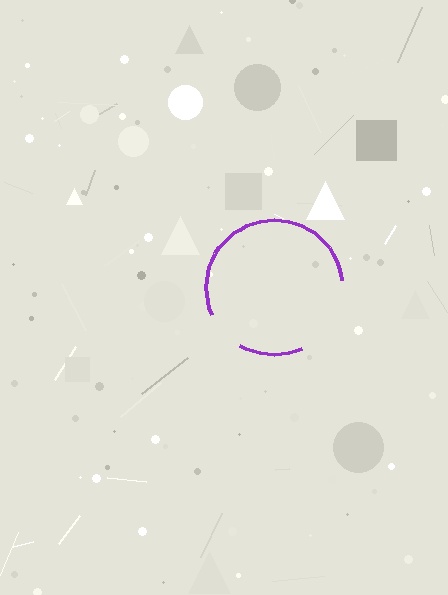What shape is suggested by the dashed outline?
The dashed outline suggests a circle.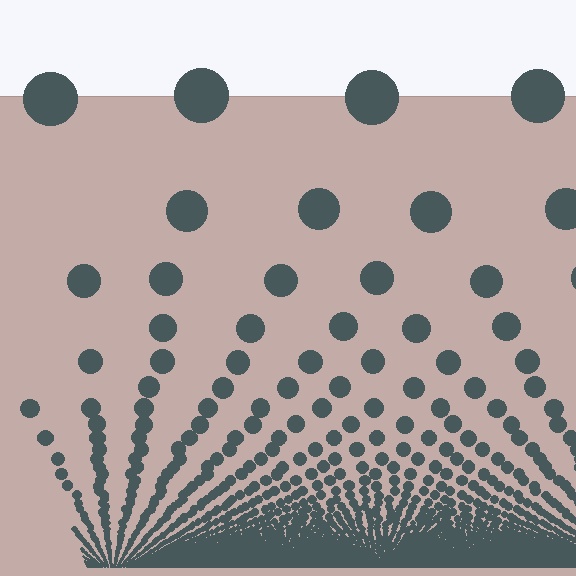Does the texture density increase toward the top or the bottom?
Density increases toward the bottom.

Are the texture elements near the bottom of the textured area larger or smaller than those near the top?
Smaller. The gradient is inverted — elements near the bottom are smaller and denser.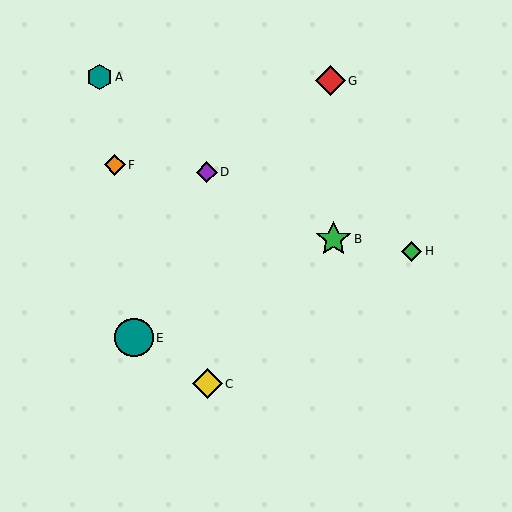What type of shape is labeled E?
Shape E is a teal circle.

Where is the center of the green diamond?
The center of the green diamond is at (411, 251).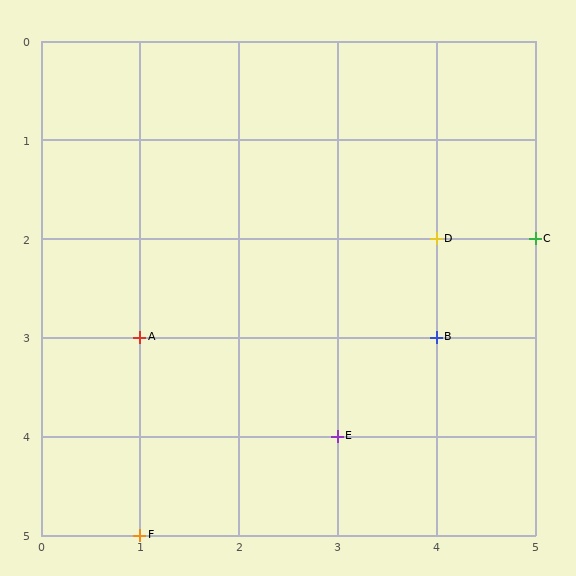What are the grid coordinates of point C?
Point C is at grid coordinates (5, 2).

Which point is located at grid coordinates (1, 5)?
Point F is at (1, 5).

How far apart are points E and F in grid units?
Points E and F are 2 columns and 1 row apart (about 2.2 grid units diagonally).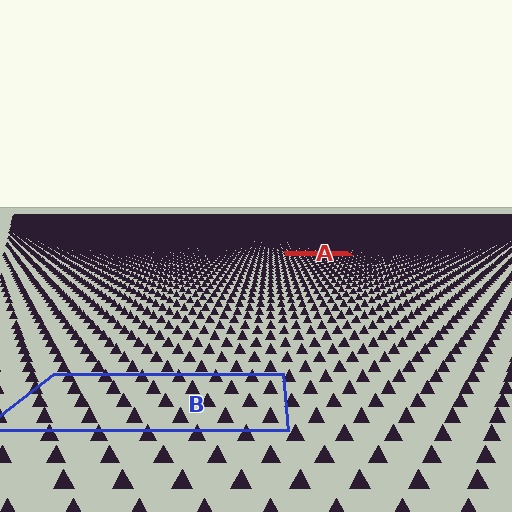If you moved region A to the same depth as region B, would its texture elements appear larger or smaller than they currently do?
They would appear larger. At a closer depth, the same texture elements are projected at a bigger on-screen size.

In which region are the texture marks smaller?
The texture marks are smaller in region A, because it is farther away.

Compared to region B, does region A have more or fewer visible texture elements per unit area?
Region A has more texture elements per unit area — they are packed more densely because it is farther away.